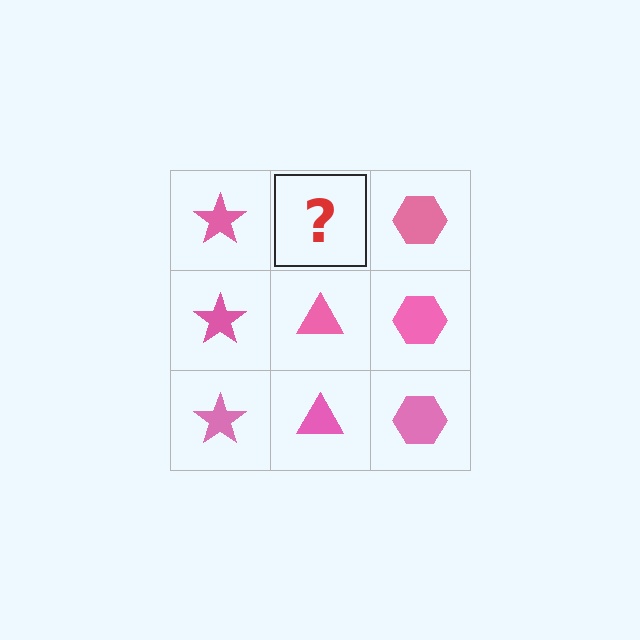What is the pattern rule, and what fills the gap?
The rule is that each column has a consistent shape. The gap should be filled with a pink triangle.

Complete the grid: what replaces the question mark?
The question mark should be replaced with a pink triangle.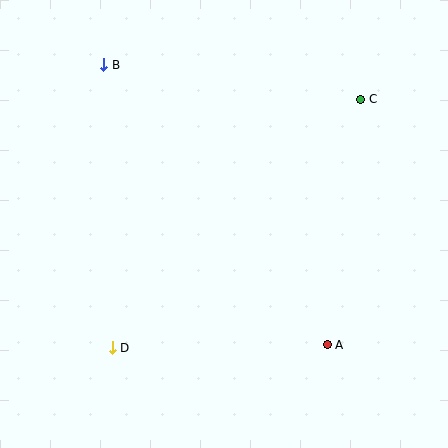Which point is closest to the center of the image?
Point A at (327, 345) is closest to the center.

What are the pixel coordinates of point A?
Point A is at (327, 345).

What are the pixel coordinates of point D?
Point D is at (112, 348).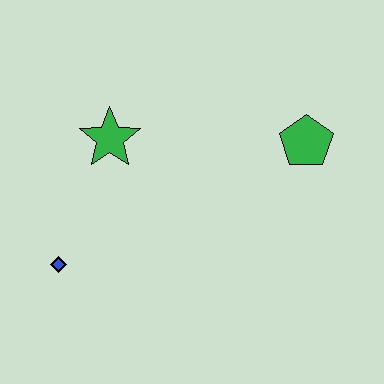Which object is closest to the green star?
The blue diamond is closest to the green star.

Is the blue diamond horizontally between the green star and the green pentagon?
No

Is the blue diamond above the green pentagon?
No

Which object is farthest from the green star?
The green pentagon is farthest from the green star.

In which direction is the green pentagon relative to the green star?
The green pentagon is to the right of the green star.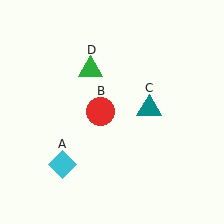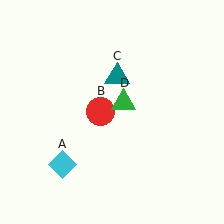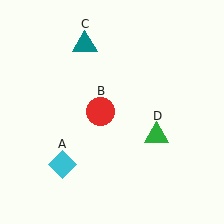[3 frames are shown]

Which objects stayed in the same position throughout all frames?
Cyan diamond (object A) and red circle (object B) remained stationary.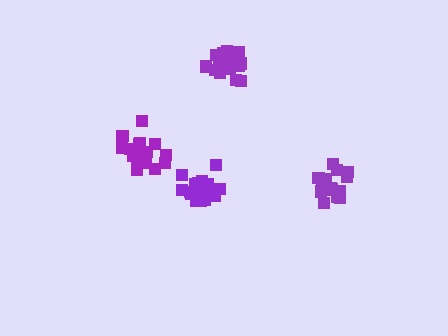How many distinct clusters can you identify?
There are 4 distinct clusters.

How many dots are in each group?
Group 1: 21 dots, Group 2: 17 dots, Group 3: 18 dots, Group 4: 17 dots (73 total).